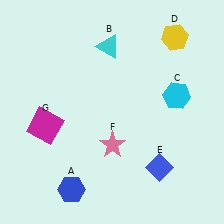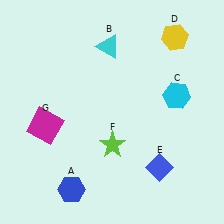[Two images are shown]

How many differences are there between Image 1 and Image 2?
There is 1 difference between the two images.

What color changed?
The star (F) changed from pink in Image 1 to lime in Image 2.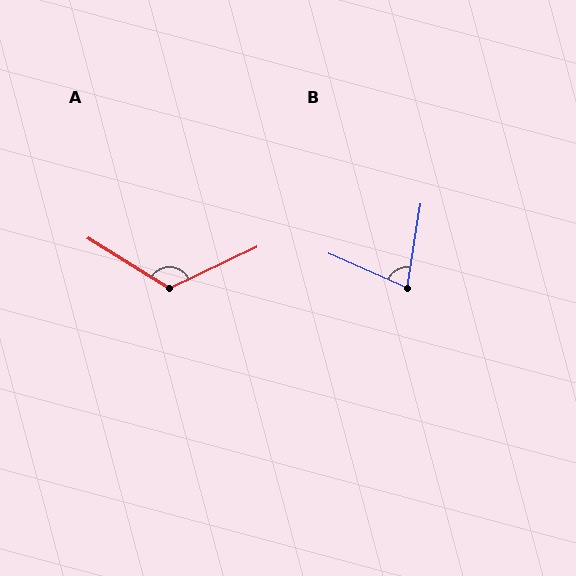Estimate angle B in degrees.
Approximately 76 degrees.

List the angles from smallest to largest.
B (76°), A (123°).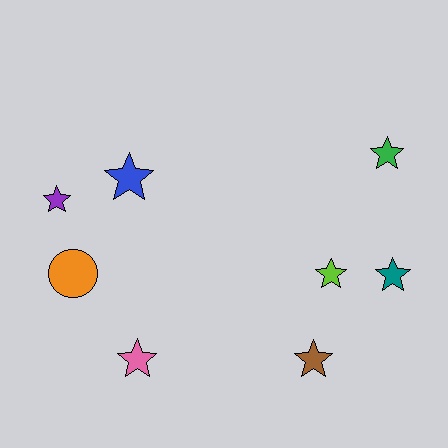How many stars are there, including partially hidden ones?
There are 7 stars.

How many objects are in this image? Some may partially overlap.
There are 8 objects.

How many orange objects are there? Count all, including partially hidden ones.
There is 1 orange object.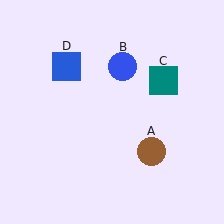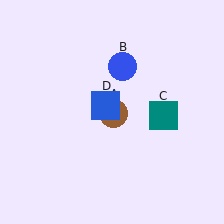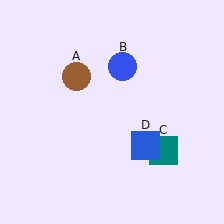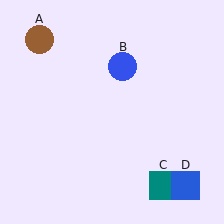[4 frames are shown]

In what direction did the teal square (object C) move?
The teal square (object C) moved down.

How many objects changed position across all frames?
3 objects changed position: brown circle (object A), teal square (object C), blue square (object D).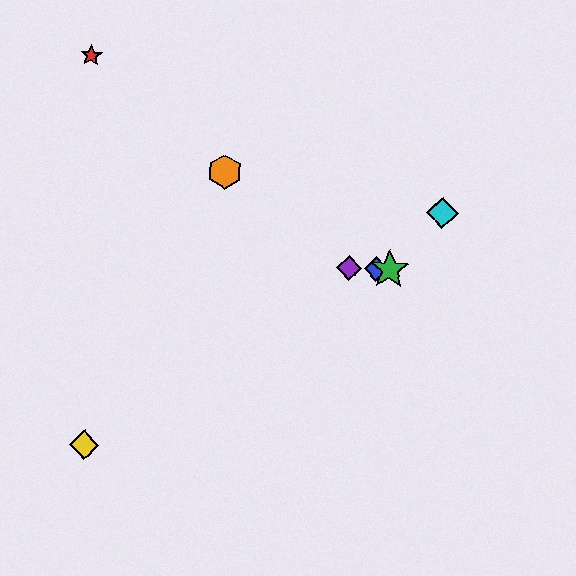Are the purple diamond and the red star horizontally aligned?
No, the purple diamond is at y≈268 and the red star is at y≈55.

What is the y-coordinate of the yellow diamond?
The yellow diamond is at y≈445.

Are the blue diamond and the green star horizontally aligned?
Yes, both are at y≈269.